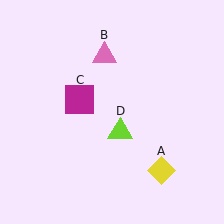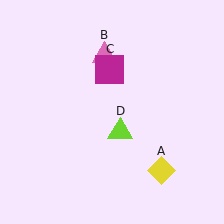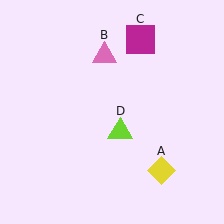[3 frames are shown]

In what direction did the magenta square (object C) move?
The magenta square (object C) moved up and to the right.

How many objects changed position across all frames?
1 object changed position: magenta square (object C).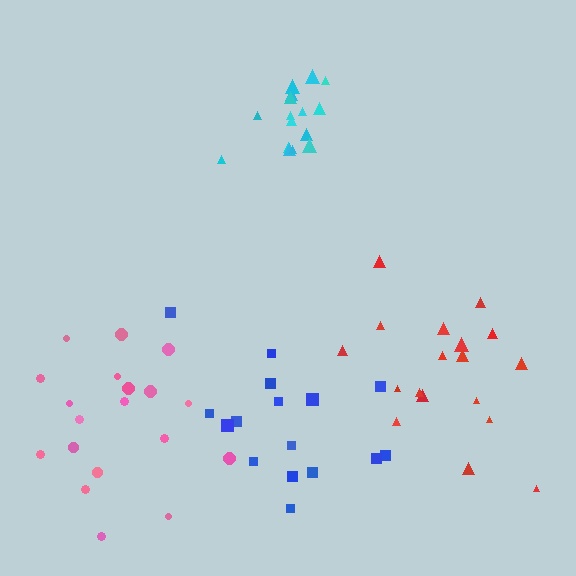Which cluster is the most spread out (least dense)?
Red.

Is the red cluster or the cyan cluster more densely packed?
Cyan.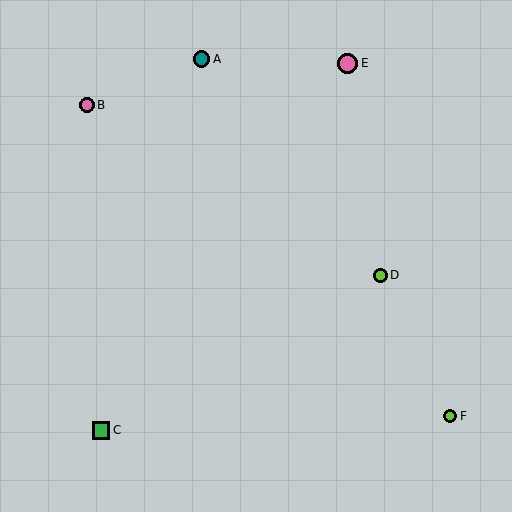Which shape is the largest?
The pink circle (labeled E) is the largest.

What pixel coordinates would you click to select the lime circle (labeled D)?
Click at (380, 275) to select the lime circle D.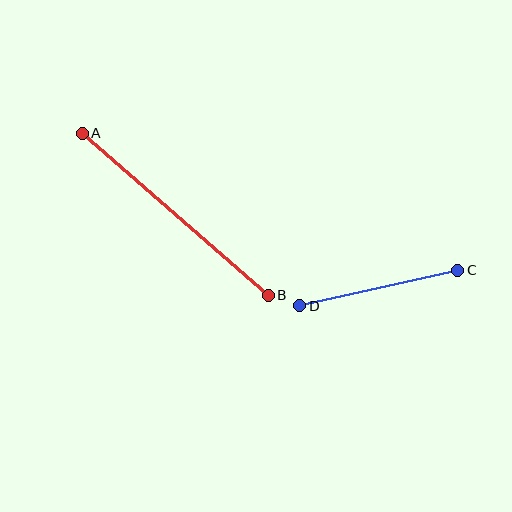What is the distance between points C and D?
The distance is approximately 162 pixels.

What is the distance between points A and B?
The distance is approximately 246 pixels.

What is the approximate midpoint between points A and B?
The midpoint is at approximately (175, 214) pixels.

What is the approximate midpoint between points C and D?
The midpoint is at approximately (379, 288) pixels.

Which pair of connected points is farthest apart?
Points A and B are farthest apart.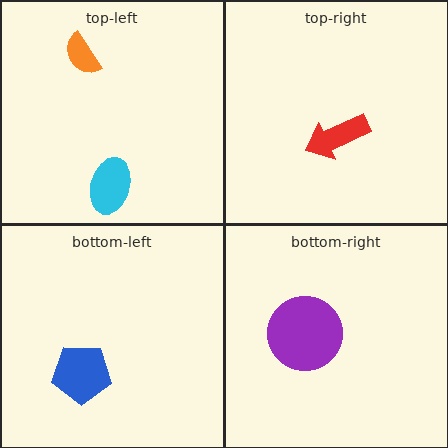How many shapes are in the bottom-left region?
1.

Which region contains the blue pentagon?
The bottom-left region.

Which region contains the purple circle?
The bottom-right region.